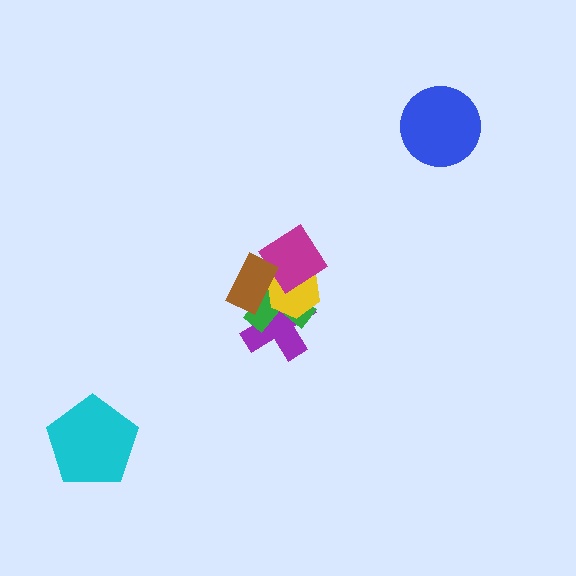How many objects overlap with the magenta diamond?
4 objects overlap with the magenta diamond.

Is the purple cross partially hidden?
Yes, it is partially covered by another shape.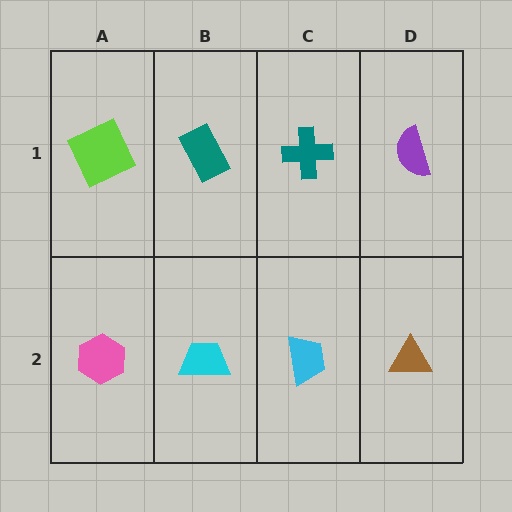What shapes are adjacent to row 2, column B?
A teal rectangle (row 1, column B), a pink hexagon (row 2, column A), a cyan trapezoid (row 2, column C).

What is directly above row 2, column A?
A lime square.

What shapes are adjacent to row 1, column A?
A pink hexagon (row 2, column A), a teal rectangle (row 1, column B).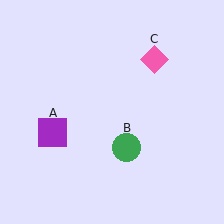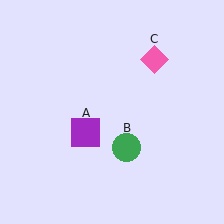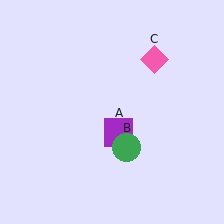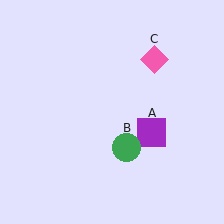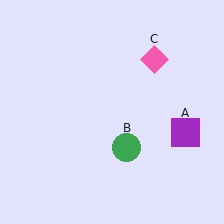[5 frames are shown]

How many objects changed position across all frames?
1 object changed position: purple square (object A).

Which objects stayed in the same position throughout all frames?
Green circle (object B) and pink diamond (object C) remained stationary.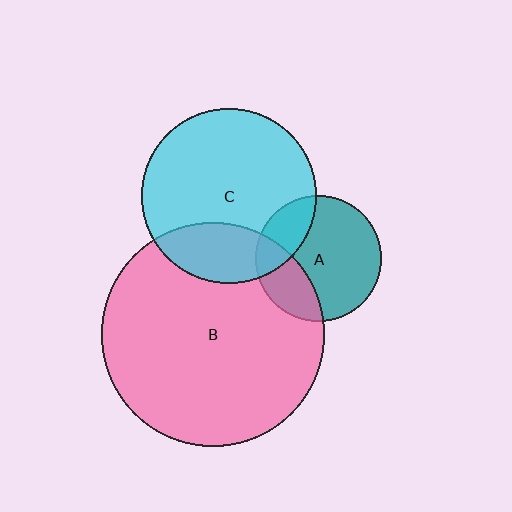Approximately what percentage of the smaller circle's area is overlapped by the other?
Approximately 25%.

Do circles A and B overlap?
Yes.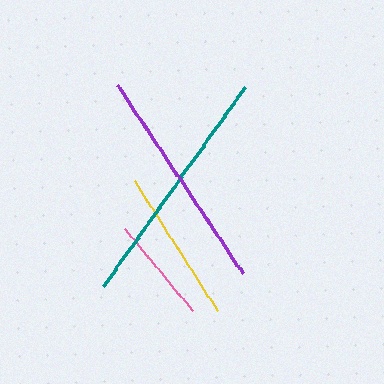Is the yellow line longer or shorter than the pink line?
The yellow line is longer than the pink line.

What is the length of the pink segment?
The pink segment is approximately 106 pixels long.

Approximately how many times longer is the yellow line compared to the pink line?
The yellow line is approximately 1.4 times the length of the pink line.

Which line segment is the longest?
The teal line is the longest at approximately 244 pixels.